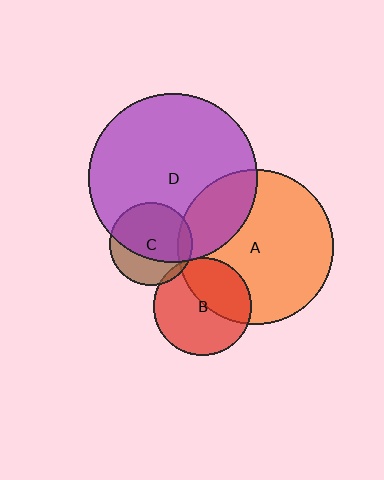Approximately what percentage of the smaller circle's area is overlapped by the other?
Approximately 5%.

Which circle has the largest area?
Circle D (purple).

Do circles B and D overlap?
Yes.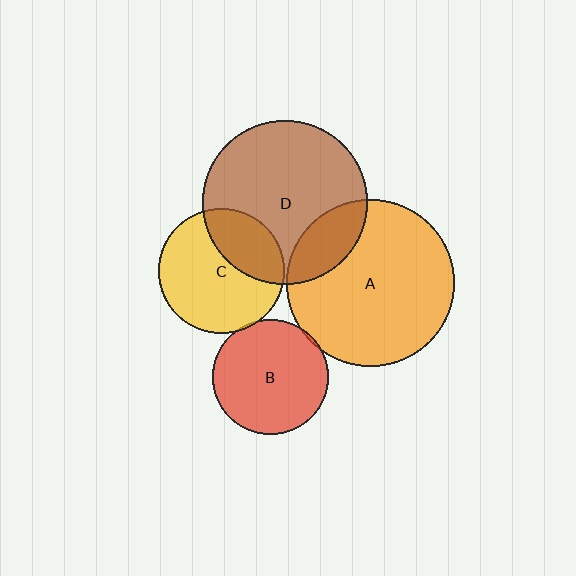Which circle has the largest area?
Circle A (orange).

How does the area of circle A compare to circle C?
Approximately 1.8 times.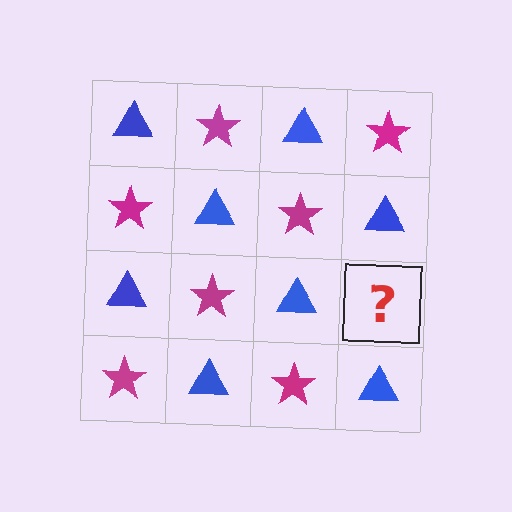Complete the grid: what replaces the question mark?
The question mark should be replaced with a magenta star.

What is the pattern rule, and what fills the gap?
The rule is that it alternates blue triangle and magenta star in a checkerboard pattern. The gap should be filled with a magenta star.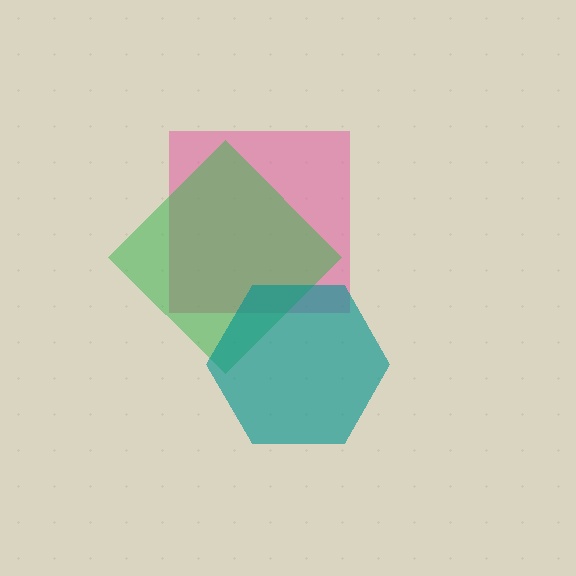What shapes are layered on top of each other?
The layered shapes are: a pink square, a green diamond, a teal hexagon.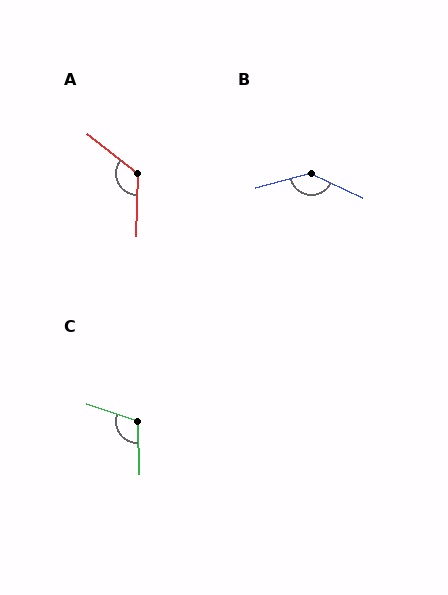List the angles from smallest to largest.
C (110°), A (127°), B (140°).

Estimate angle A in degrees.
Approximately 127 degrees.